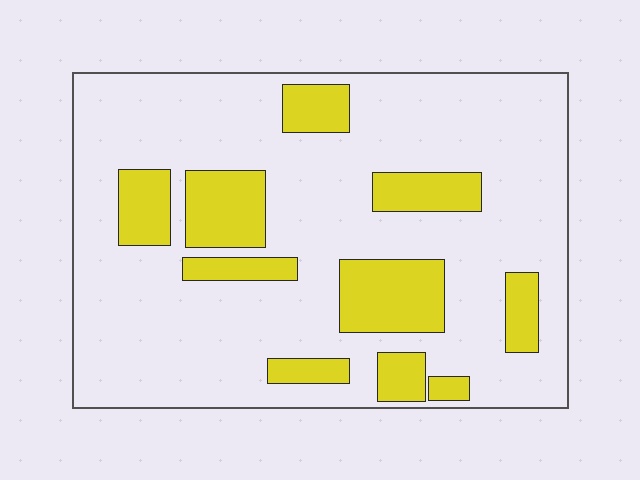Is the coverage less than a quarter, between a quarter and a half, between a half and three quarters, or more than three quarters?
Less than a quarter.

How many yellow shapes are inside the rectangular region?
10.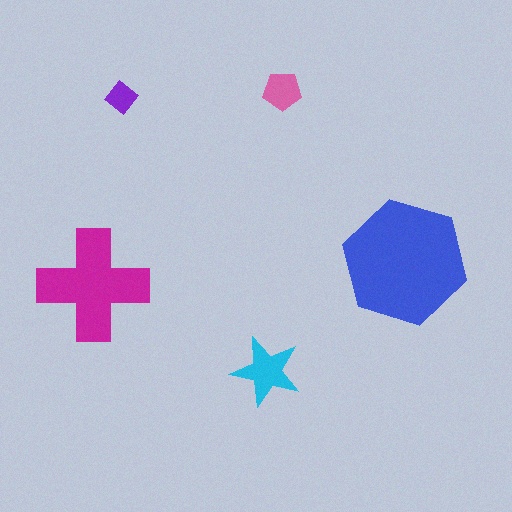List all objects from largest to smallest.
The blue hexagon, the magenta cross, the cyan star, the pink pentagon, the purple diamond.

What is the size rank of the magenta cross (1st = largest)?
2nd.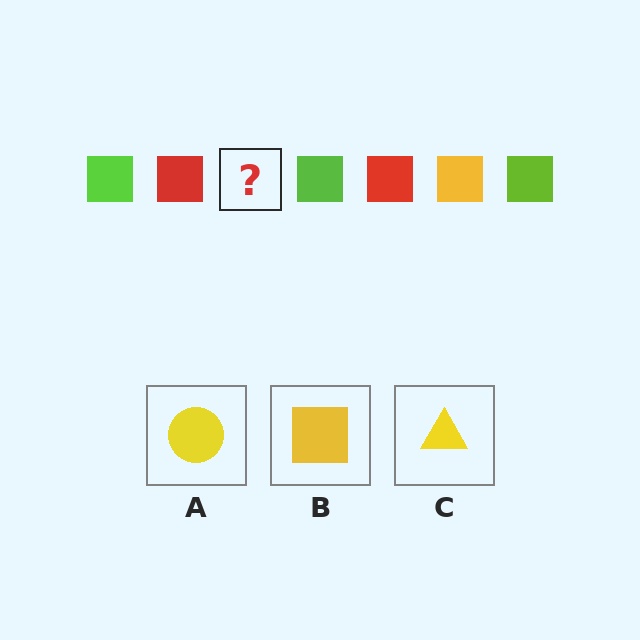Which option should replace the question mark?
Option B.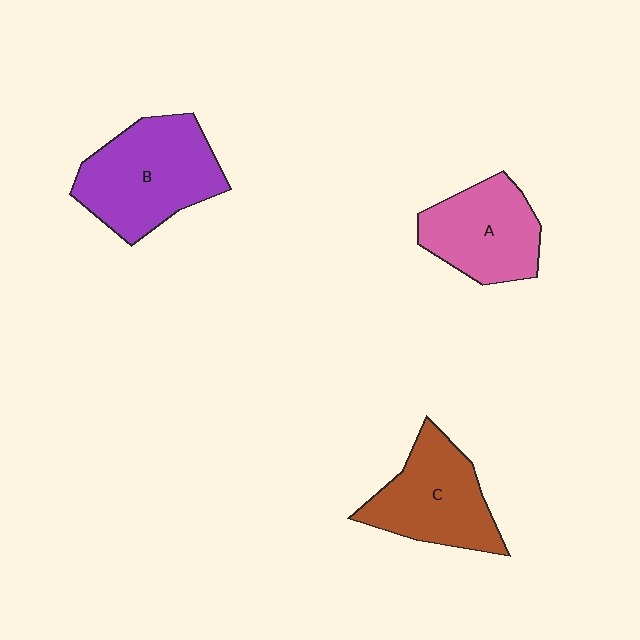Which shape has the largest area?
Shape B (purple).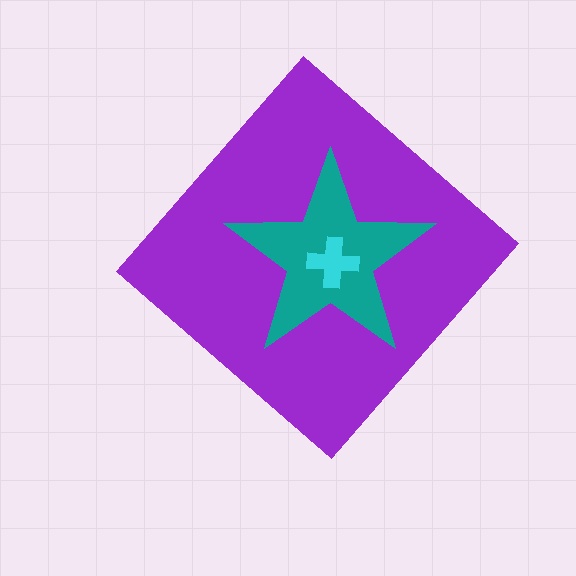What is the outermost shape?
The purple diamond.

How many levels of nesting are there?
3.